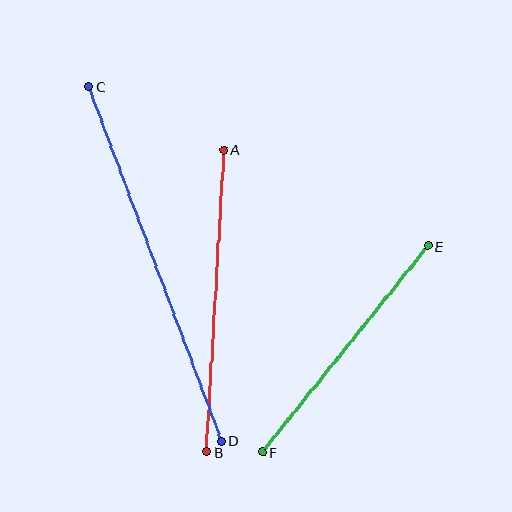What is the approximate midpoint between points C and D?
The midpoint is at approximately (155, 264) pixels.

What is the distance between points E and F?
The distance is approximately 265 pixels.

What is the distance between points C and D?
The distance is approximately 379 pixels.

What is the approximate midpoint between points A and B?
The midpoint is at approximately (215, 301) pixels.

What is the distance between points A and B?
The distance is approximately 302 pixels.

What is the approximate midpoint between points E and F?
The midpoint is at approximately (345, 349) pixels.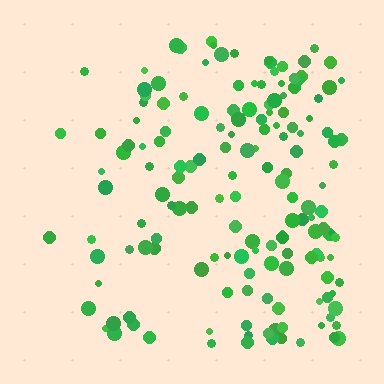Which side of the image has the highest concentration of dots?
The right.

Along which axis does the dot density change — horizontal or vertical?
Horizontal.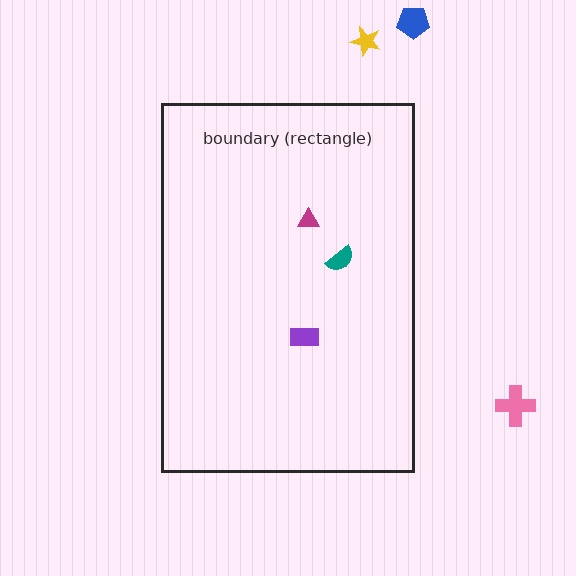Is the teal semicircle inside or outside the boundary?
Inside.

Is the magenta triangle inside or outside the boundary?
Inside.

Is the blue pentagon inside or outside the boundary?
Outside.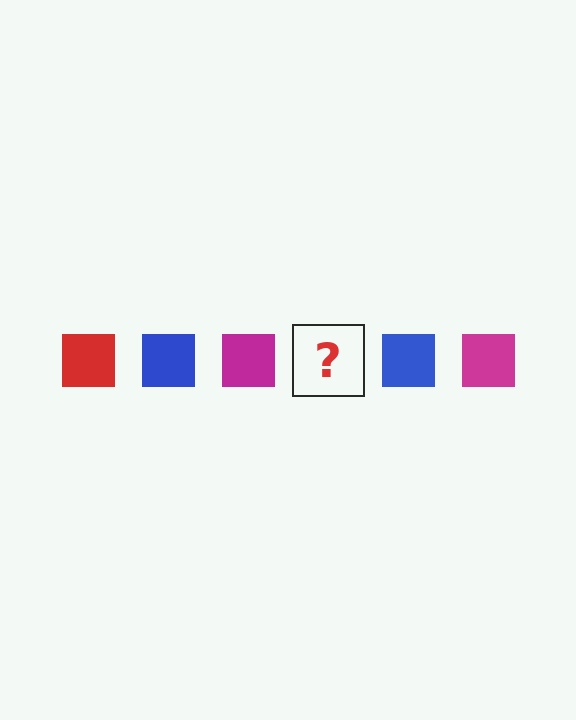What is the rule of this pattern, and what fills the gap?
The rule is that the pattern cycles through red, blue, magenta squares. The gap should be filled with a red square.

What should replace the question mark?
The question mark should be replaced with a red square.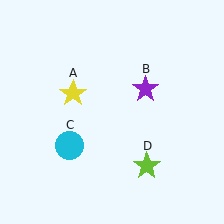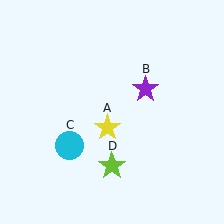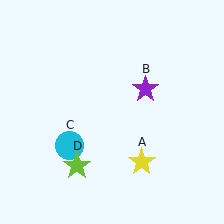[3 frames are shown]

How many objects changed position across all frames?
2 objects changed position: yellow star (object A), lime star (object D).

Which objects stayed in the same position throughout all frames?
Purple star (object B) and cyan circle (object C) remained stationary.